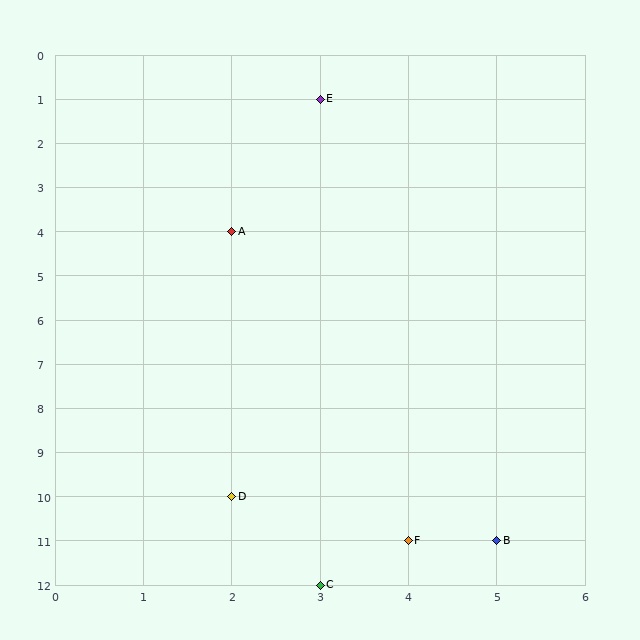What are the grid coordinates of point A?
Point A is at grid coordinates (2, 4).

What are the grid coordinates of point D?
Point D is at grid coordinates (2, 10).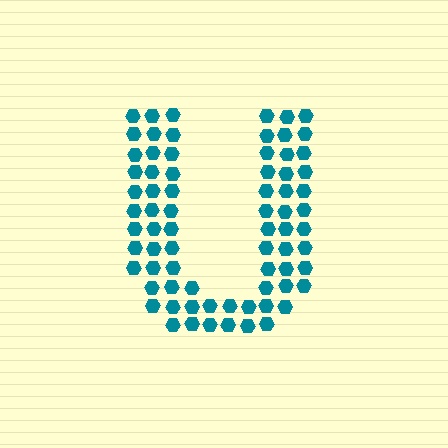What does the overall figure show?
The overall figure shows the letter U.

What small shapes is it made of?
It is made of small hexagons.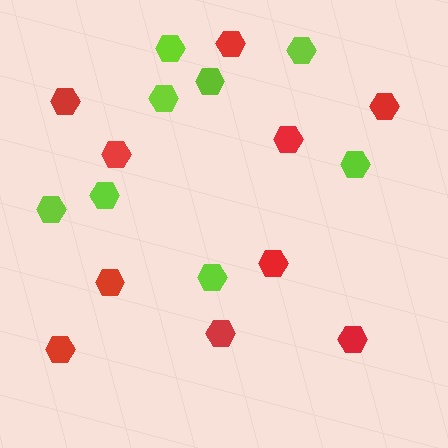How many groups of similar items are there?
There are 2 groups: one group of lime hexagons (8) and one group of red hexagons (10).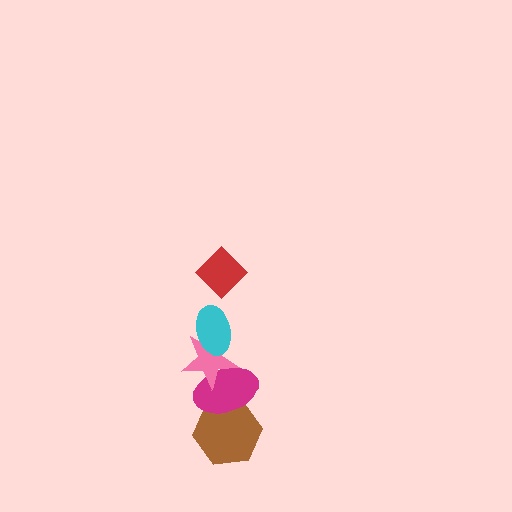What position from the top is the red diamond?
The red diamond is 1st from the top.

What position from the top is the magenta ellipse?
The magenta ellipse is 4th from the top.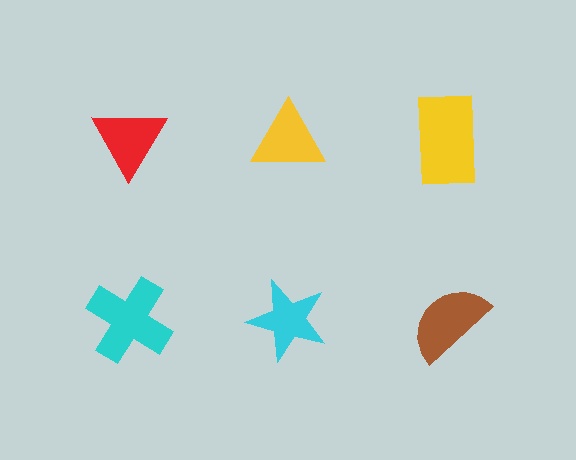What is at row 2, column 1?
A cyan cross.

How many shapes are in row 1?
3 shapes.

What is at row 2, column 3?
A brown semicircle.